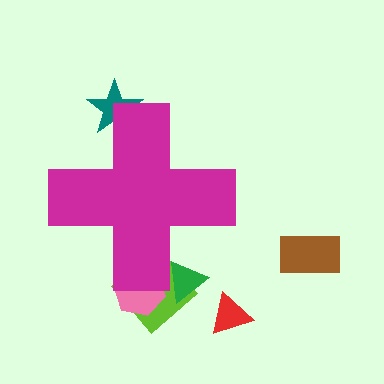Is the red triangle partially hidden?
No, the red triangle is fully visible.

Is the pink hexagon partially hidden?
Yes, the pink hexagon is partially hidden behind the magenta cross.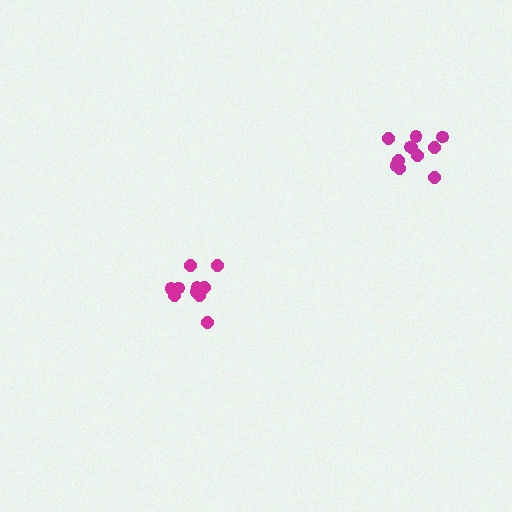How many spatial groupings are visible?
There are 2 spatial groupings.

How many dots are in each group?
Group 1: 11 dots, Group 2: 10 dots (21 total).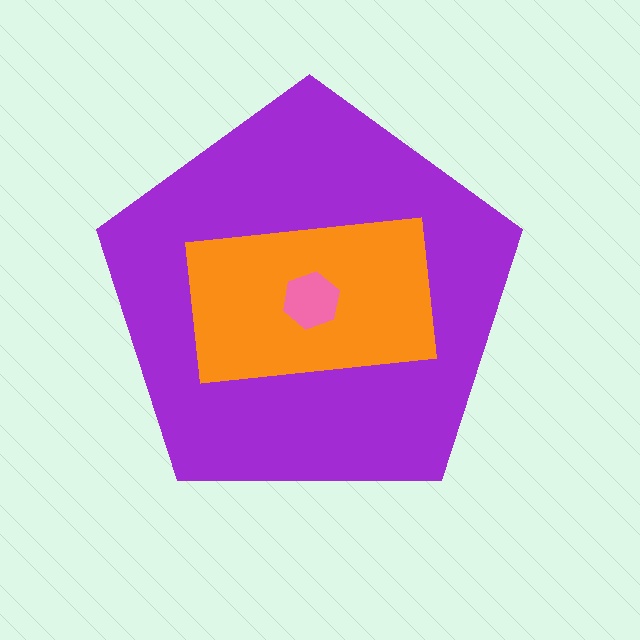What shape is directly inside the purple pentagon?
The orange rectangle.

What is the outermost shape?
The purple pentagon.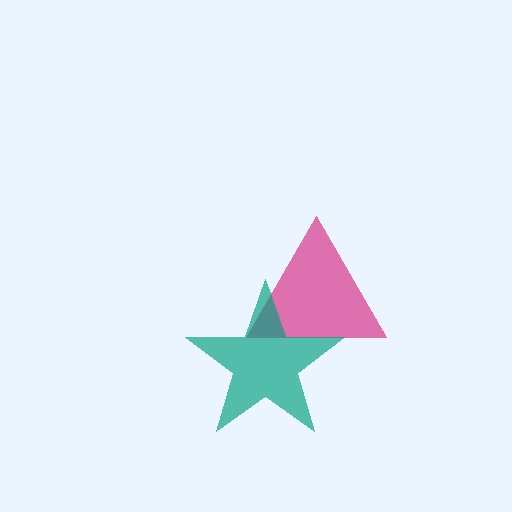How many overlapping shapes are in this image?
There are 2 overlapping shapes in the image.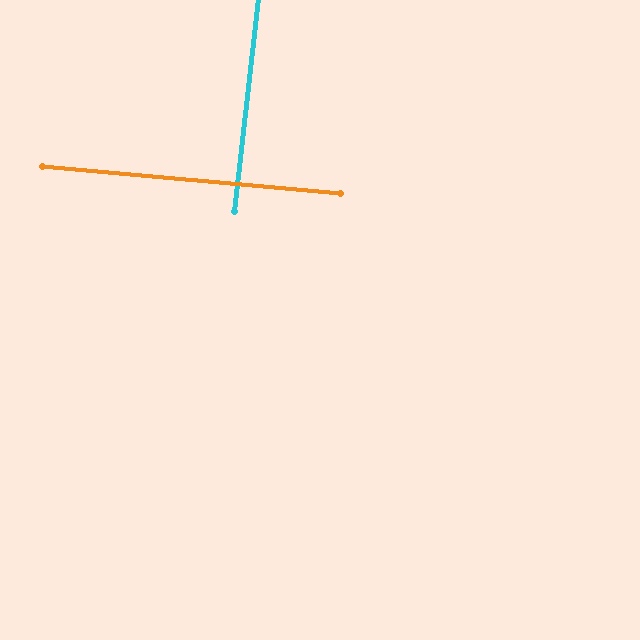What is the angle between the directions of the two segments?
Approximately 89 degrees.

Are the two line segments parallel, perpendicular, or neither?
Perpendicular — they meet at approximately 89°.